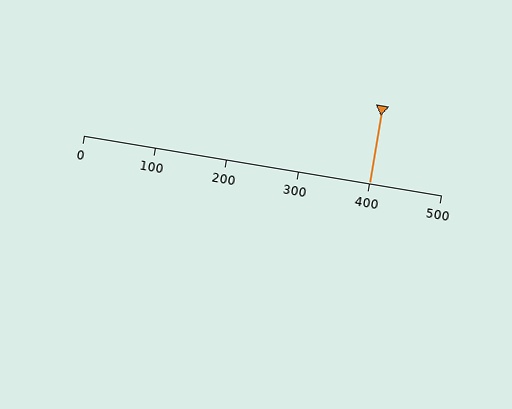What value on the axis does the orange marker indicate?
The marker indicates approximately 400.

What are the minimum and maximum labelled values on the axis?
The axis runs from 0 to 500.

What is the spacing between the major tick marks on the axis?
The major ticks are spaced 100 apart.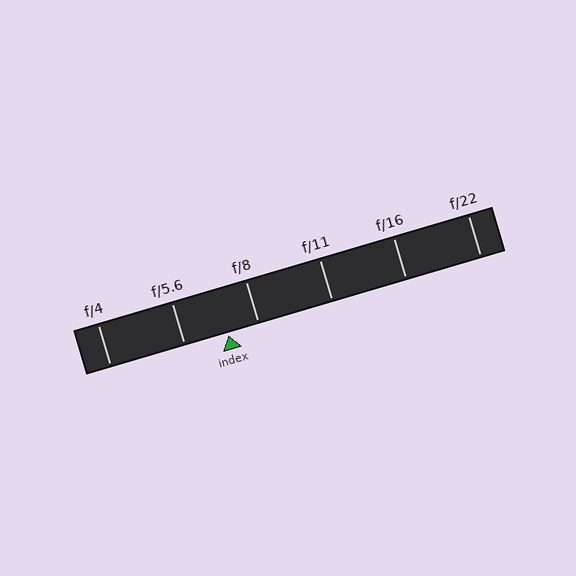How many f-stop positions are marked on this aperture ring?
There are 6 f-stop positions marked.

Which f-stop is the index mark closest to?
The index mark is closest to f/8.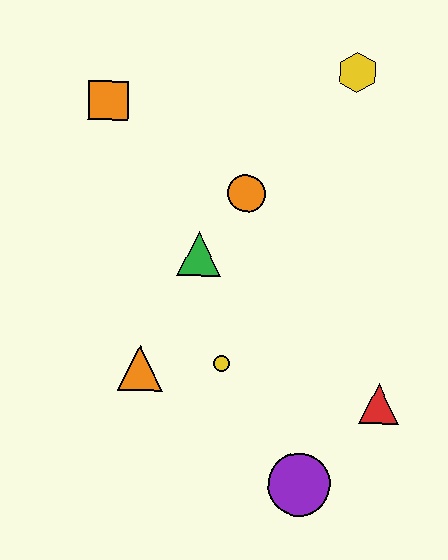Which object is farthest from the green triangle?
The purple circle is farthest from the green triangle.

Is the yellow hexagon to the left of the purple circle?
No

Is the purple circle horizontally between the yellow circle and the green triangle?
No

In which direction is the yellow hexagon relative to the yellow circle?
The yellow hexagon is above the yellow circle.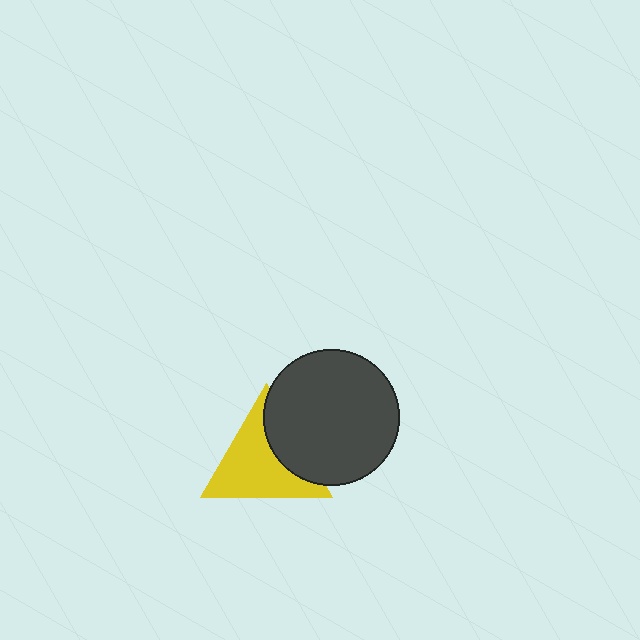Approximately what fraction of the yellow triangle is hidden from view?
Roughly 31% of the yellow triangle is hidden behind the dark gray circle.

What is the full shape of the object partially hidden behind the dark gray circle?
The partially hidden object is a yellow triangle.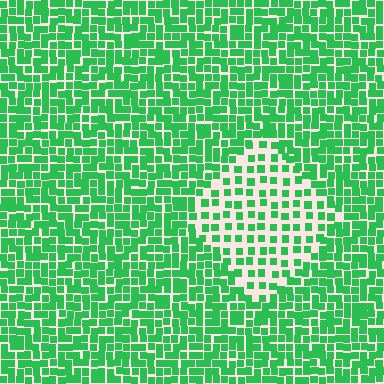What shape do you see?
I see a diamond.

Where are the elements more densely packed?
The elements are more densely packed outside the diamond boundary.